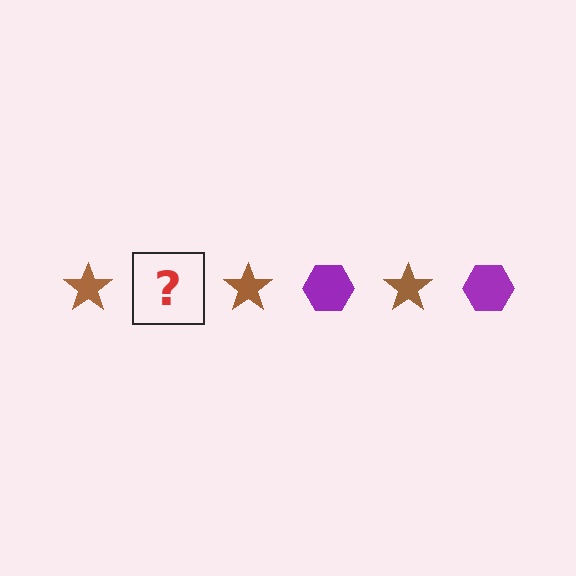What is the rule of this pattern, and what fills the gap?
The rule is that the pattern alternates between brown star and purple hexagon. The gap should be filled with a purple hexagon.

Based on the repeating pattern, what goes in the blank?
The blank should be a purple hexagon.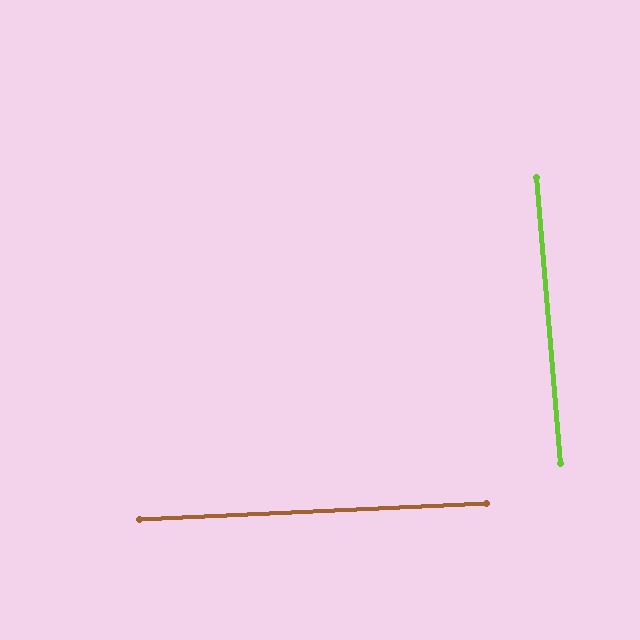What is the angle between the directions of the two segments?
Approximately 88 degrees.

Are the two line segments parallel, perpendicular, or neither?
Perpendicular — they meet at approximately 88°.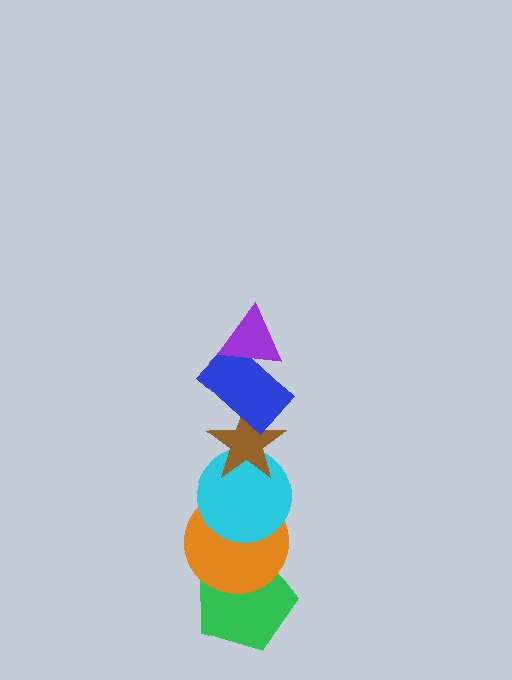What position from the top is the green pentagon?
The green pentagon is 6th from the top.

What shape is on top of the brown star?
The blue rectangle is on top of the brown star.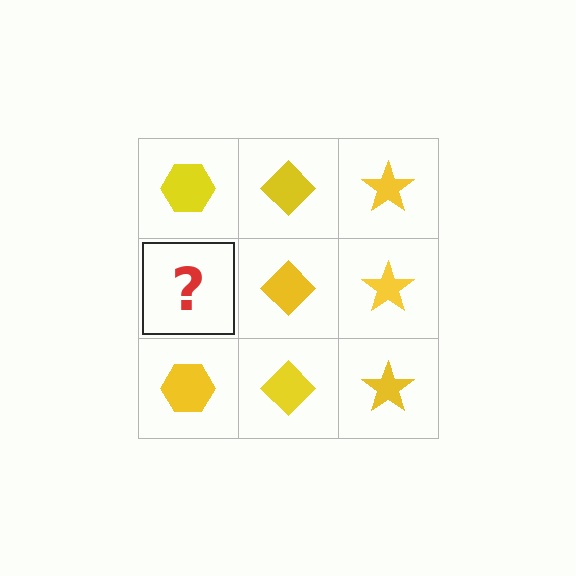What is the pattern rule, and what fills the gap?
The rule is that each column has a consistent shape. The gap should be filled with a yellow hexagon.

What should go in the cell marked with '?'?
The missing cell should contain a yellow hexagon.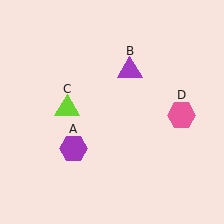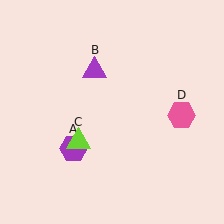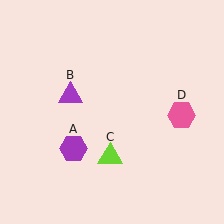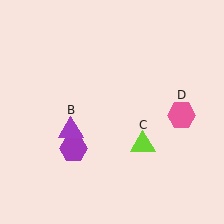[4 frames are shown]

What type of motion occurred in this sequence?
The purple triangle (object B), lime triangle (object C) rotated counterclockwise around the center of the scene.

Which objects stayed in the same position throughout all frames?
Purple hexagon (object A) and pink hexagon (object D) remained stationary.